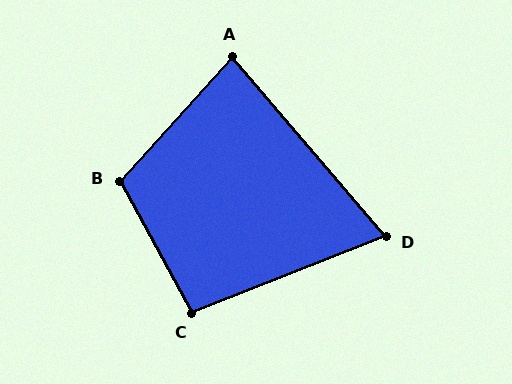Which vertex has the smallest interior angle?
D, at approximately 71 degrees.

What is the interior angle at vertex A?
Approximately 83 degrees (acute).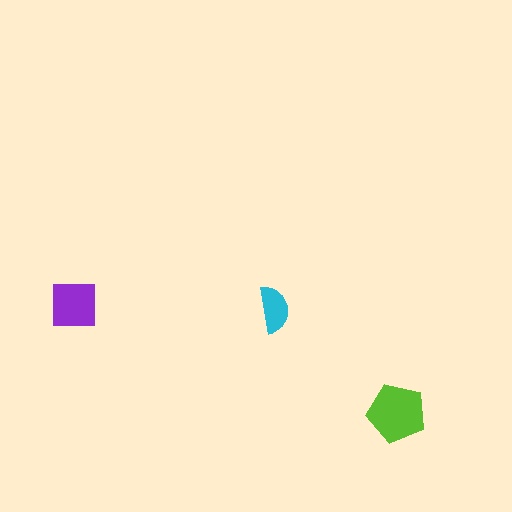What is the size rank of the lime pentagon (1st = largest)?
1st.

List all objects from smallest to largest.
The cyan semicircle, the purple square, the lime pentagon.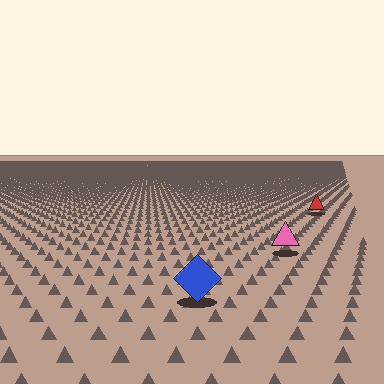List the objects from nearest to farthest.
From nearest to farthest: the blue diamond, the pink triangle, the red triangle.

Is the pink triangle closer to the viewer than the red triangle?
Yes. The pink triangle is closer — you can tell from the texture gradient: the ground texture is coarser near it.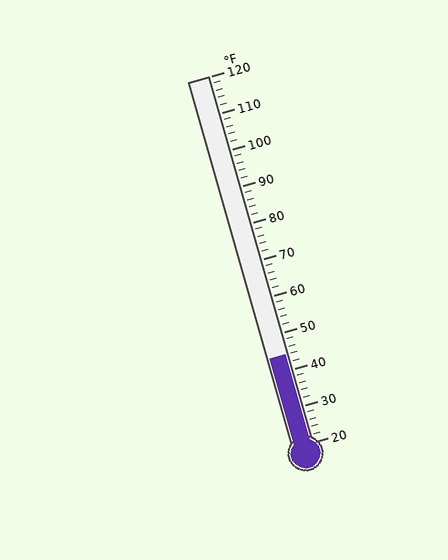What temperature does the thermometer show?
The thermometer shows approximately 44°F.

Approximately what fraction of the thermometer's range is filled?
The thermometer is filled to approximately 25% of its range.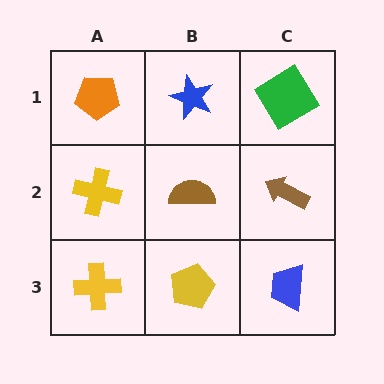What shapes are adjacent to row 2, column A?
An orange pentagon (row 1, column A), a yellow cross (row 3, column A), a brown semicircle (row 2, column B).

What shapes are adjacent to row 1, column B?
A brown semicircle (row 2, column B), an orange pentagon (row 1, column A), a green diamond (row 1, column C).